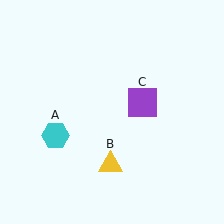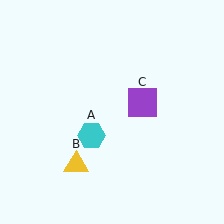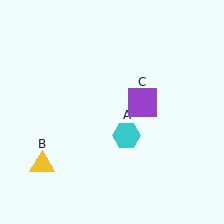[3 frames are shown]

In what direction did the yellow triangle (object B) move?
The yellow triangle (object B) moved left.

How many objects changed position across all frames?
2 objects changed position: cyan hexagon (object A), yellow triangle (object B).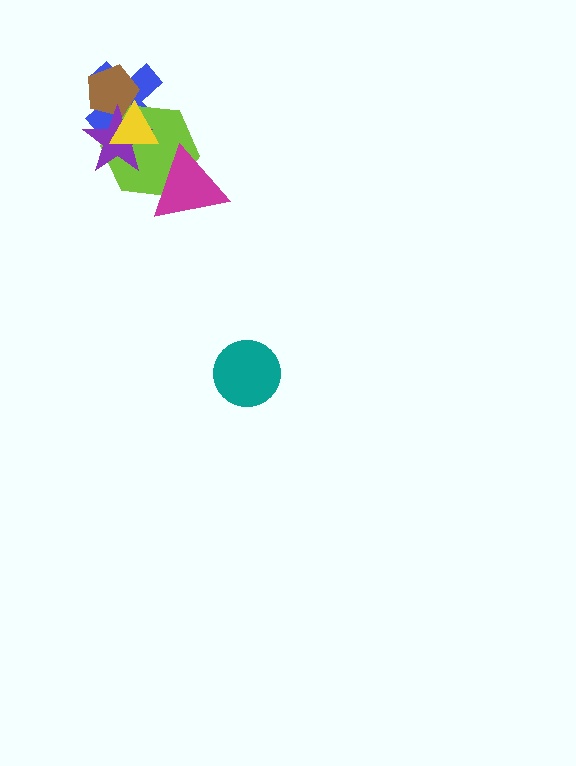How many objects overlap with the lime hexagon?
4 objects overlap with the lime hexagon.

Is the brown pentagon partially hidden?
Yes, it is partially covered by another shape.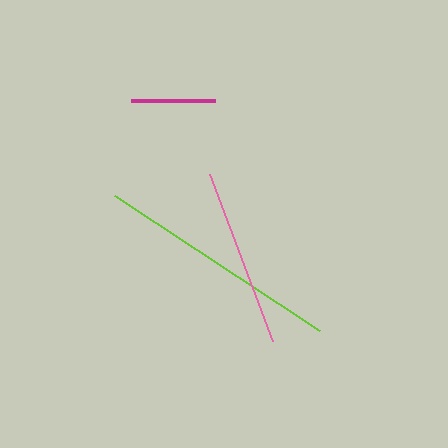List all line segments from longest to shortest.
From longest to shortest: lime, pink, magenta.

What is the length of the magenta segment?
The magenta segment is approximately 84 pixels long.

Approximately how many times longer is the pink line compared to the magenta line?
The pink line is approximately 2.1 times the length of the magenta line.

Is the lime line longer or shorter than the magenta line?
The lime line is longer than the magenta line.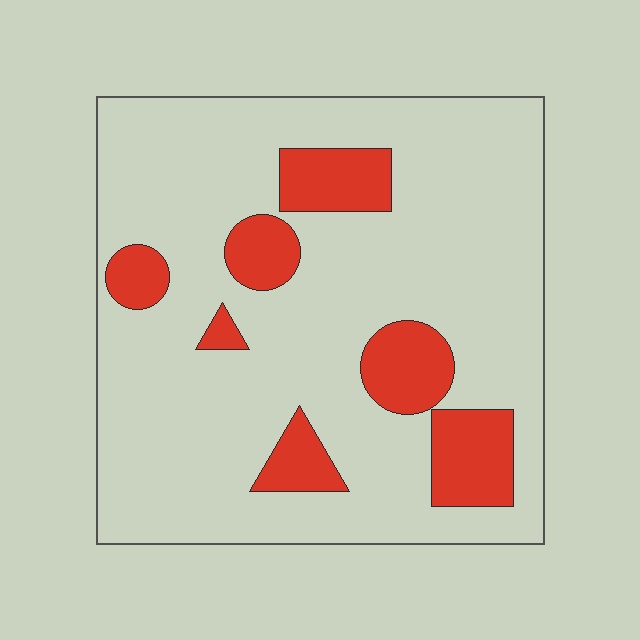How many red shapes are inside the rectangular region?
7.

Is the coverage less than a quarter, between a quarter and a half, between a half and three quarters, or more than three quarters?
Less than a quarter.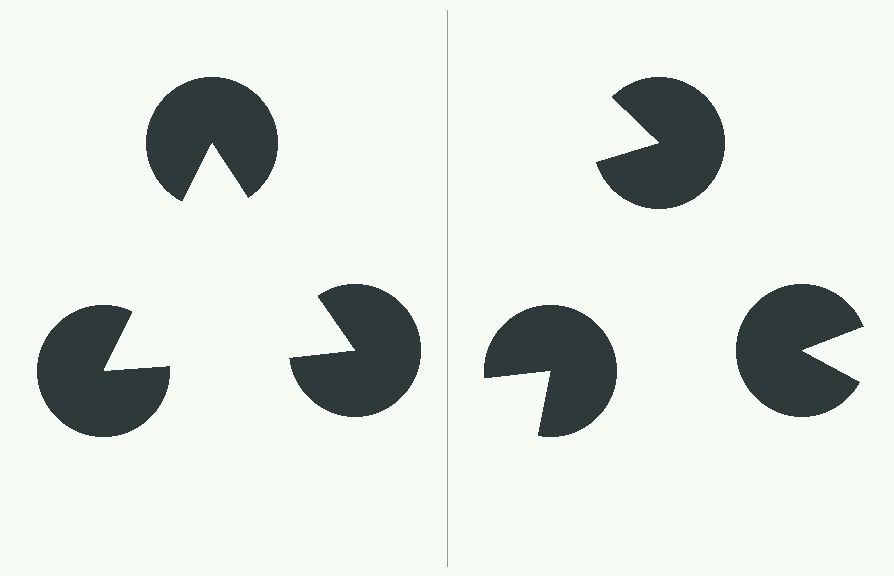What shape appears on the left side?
An illusory triangle.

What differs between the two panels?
The pac-man discs are positioned identically on both sides; only the wedge orientations differ. On the left they align to a triangle; on the right they are misaligned.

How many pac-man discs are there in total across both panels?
6 — 3 on each side.